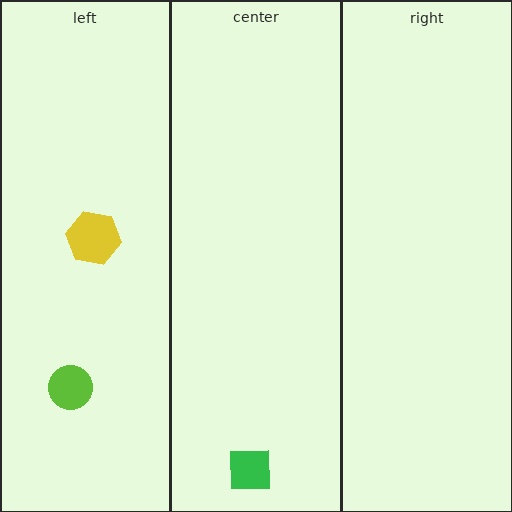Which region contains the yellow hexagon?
The left region.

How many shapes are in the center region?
1.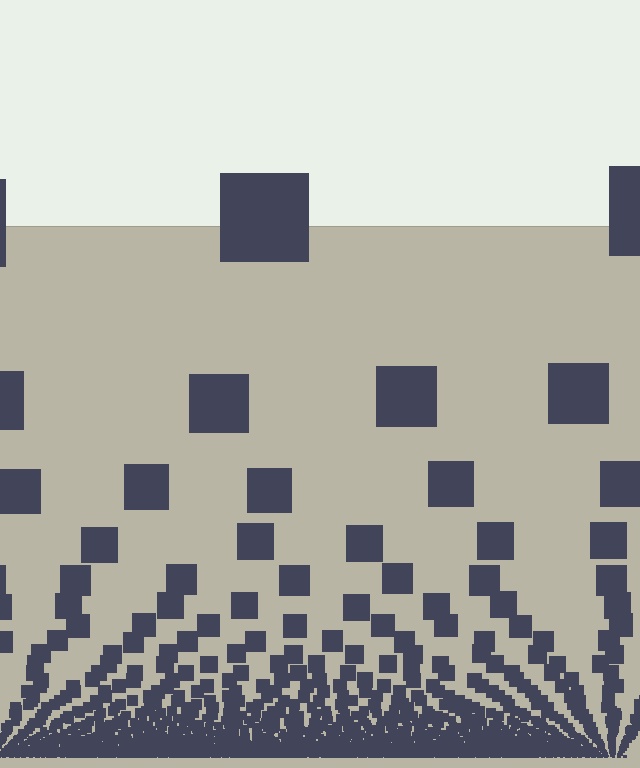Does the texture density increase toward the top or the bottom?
Density increases toward the bottom.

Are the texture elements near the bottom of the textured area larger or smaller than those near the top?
Smaller. The gradient is inverted — elements near the bottom are smaller and denser.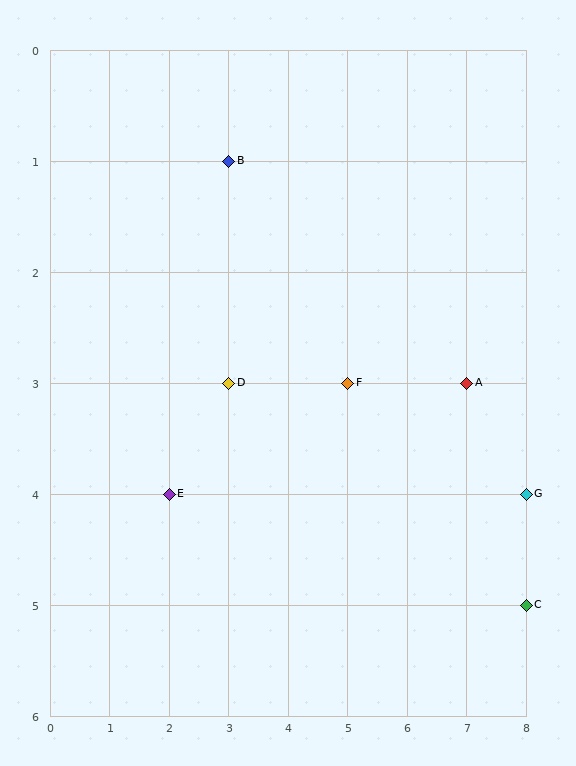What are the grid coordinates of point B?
Point B is at grid coordinates (3, 1).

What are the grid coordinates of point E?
Point E is at grid coordinates (2, 4).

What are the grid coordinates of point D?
Point D is at grid coordinates (3, 3).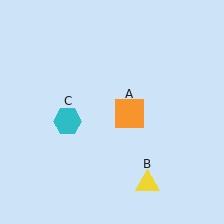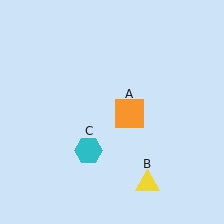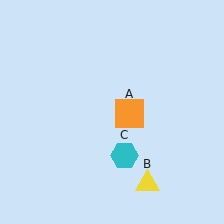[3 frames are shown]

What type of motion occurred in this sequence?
The cyan hexagon (object C) rotated counterclockwise around the center of the scene.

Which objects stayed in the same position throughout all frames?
Orange square (object A) and yellow triangle (object B) remained stationary.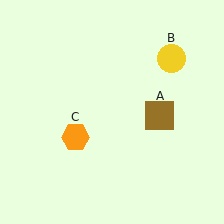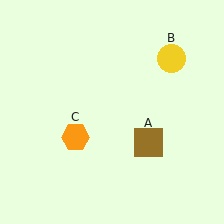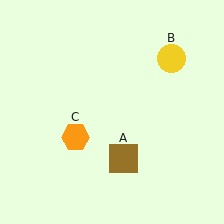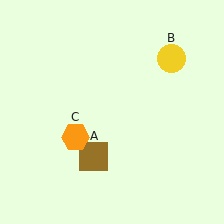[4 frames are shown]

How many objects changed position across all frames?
1 object changed position: brown square (object A).